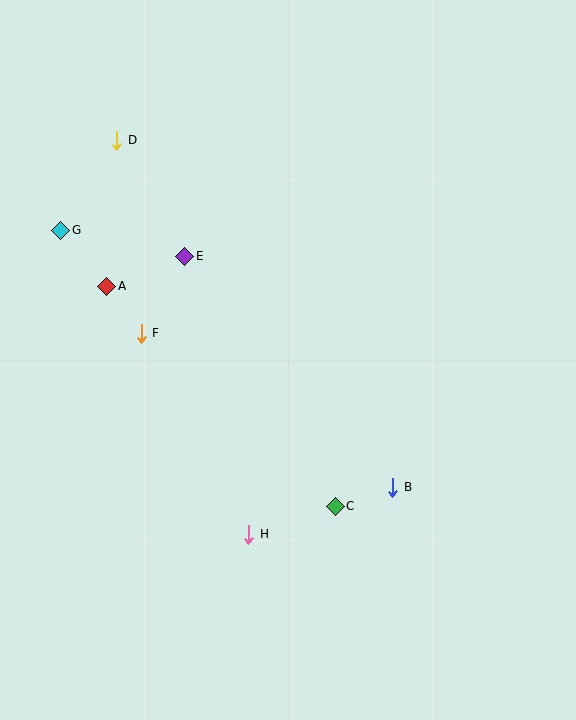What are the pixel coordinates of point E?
Point E is at (185, 256).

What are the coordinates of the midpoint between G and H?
The midpoint between G and H is at (155, 382).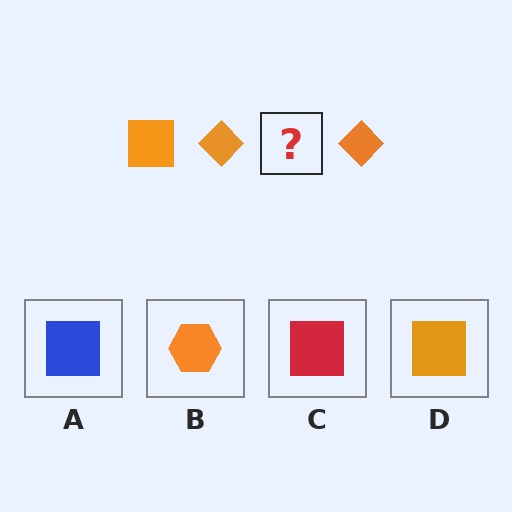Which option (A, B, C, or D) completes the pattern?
D.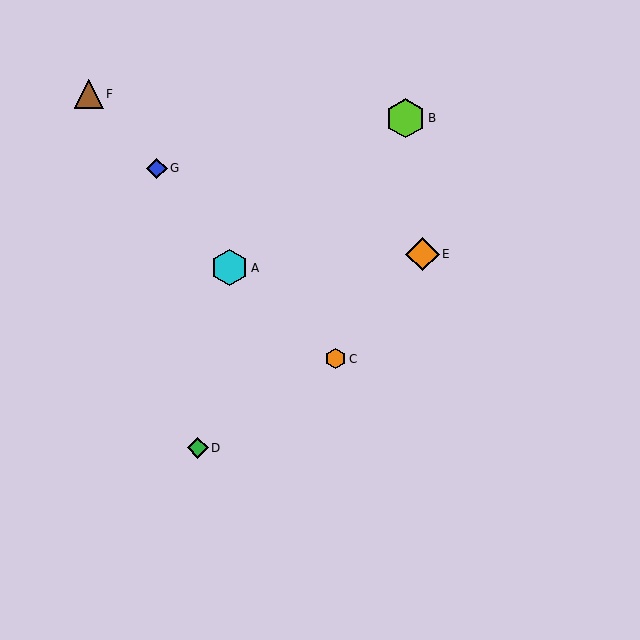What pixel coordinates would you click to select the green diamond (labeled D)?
Click at (198, 448) to select the green diamond D.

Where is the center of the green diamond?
The center of the green diamond is at (198, 448).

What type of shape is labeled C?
Shape C is an orange hexagon.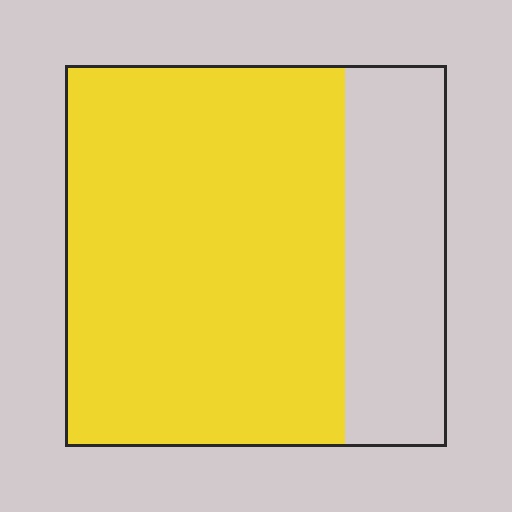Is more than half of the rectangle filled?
Yes.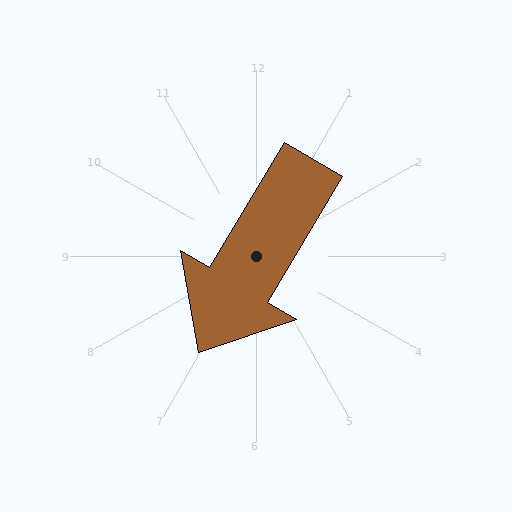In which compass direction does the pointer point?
Southwest.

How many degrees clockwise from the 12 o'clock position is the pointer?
Approximately 211 degrees.